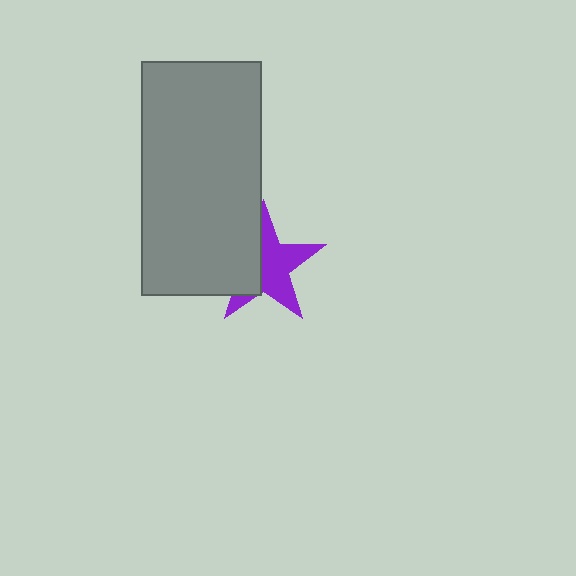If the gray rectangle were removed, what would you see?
You would see the complete purple star.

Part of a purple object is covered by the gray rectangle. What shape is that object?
It is a star.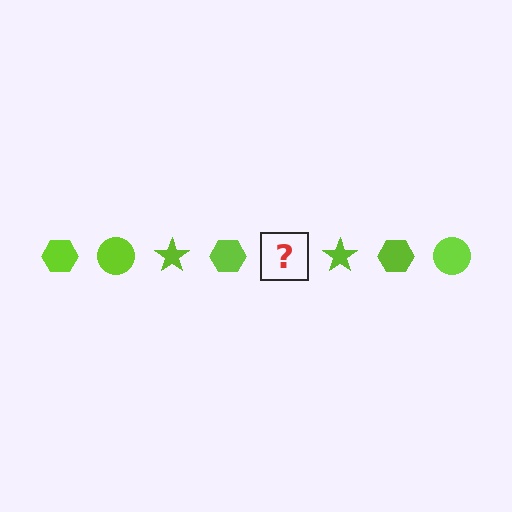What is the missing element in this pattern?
The missing element is a lime circle.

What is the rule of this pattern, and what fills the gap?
The rule is that the pattern cycles through hexagon, circle, star shapes in lime. The gap should be filled with a lime circle.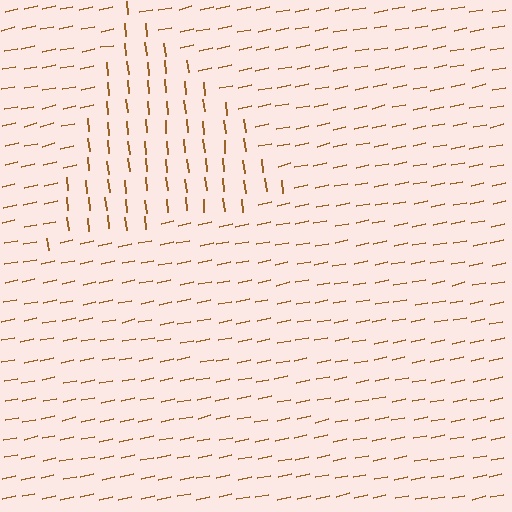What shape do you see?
I see a triangle.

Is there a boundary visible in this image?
Yes, there is a texture boundary formed by a change in line orientation.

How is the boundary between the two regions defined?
The boundary is defined purely by a change in line orientation (approximately 84 degrees difference). All lines are the same color and thickness.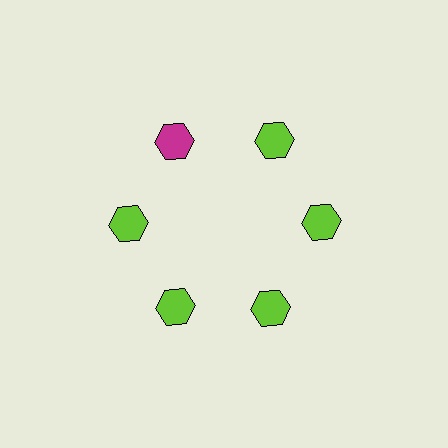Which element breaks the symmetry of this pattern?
The magenta hexagon at roughly the 11 o'clock position breaks the symmetry. All other shapes are lime hexagons.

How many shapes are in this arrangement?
There are 6 shapes arranged in a ring pattern.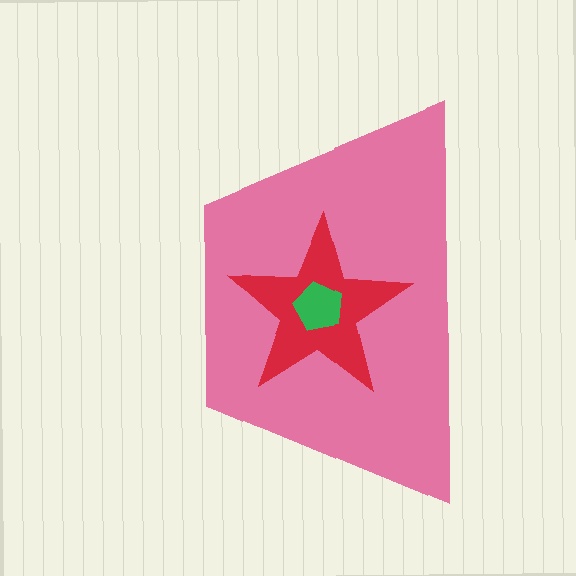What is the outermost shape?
The pink trapezoid.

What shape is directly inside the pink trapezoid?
The red star.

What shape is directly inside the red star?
The green pentagon.